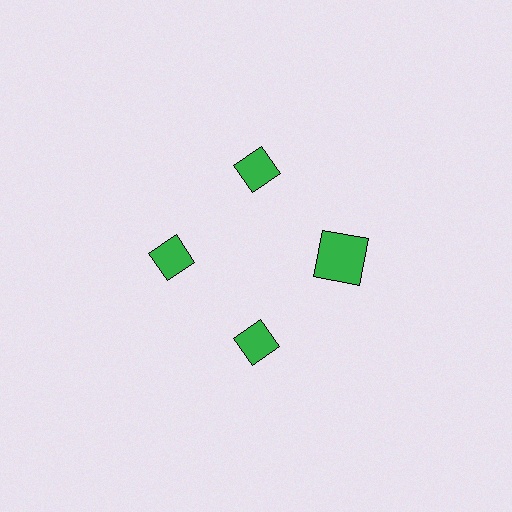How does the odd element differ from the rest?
It has a different shape: square instead of diamond.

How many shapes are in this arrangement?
There are 4 shapes arranged in a ring pattern.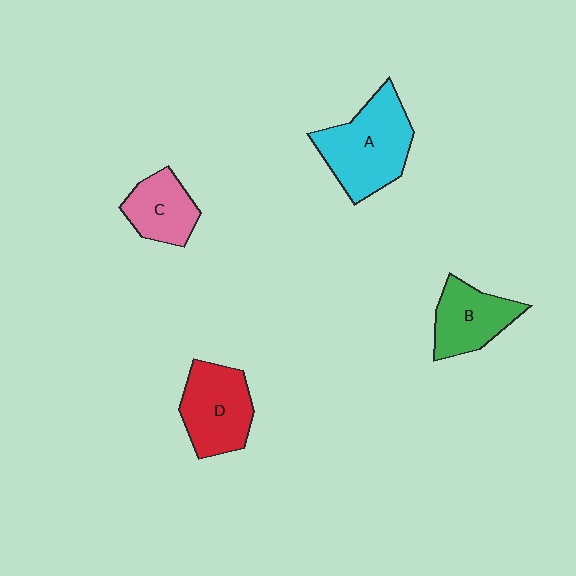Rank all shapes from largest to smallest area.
From largest to smallest: A (cyan), D (red), B (green), C (pink).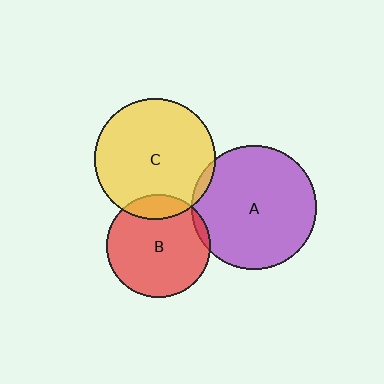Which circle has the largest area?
Circle A (purple).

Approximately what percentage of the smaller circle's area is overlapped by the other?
Approximately 5%.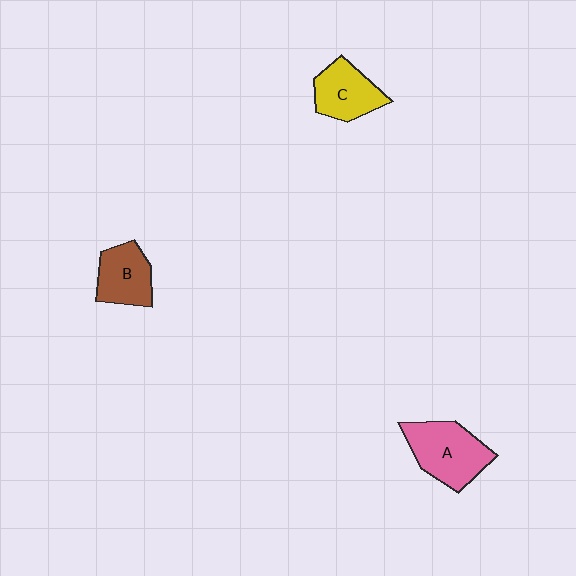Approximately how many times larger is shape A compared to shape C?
Approximately 1.3 times.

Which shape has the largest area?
Shape A (pink).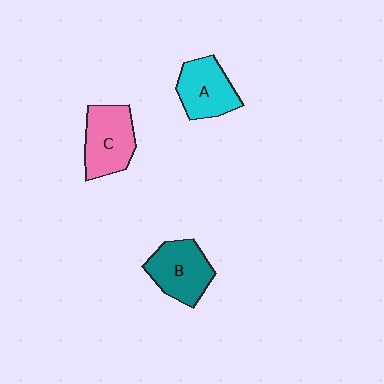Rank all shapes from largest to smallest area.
From largest to smallest: C (pink), B (teal), A (cyan).